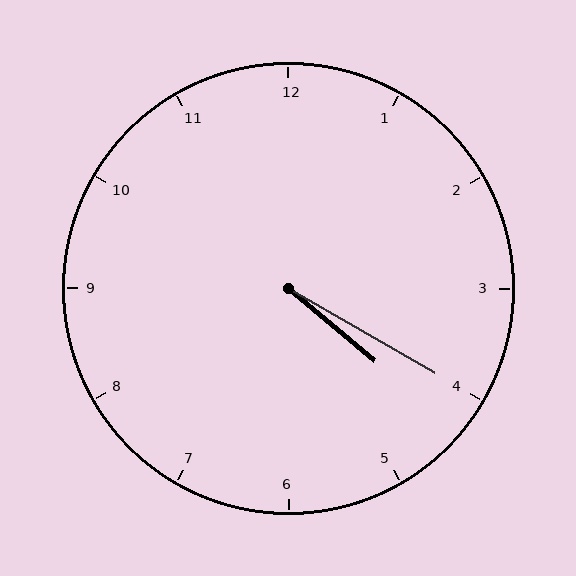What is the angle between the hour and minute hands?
Approximately 10 degrees.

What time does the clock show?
4:20.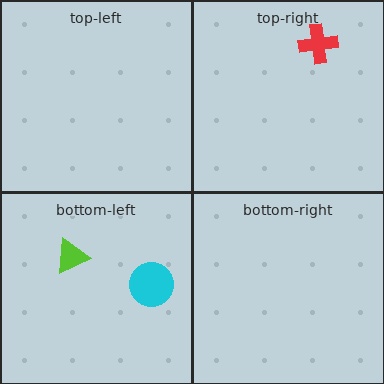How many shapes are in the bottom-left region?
2.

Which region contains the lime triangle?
The bottom-left region.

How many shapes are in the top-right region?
1.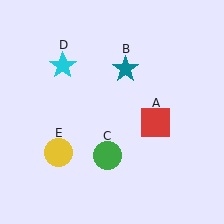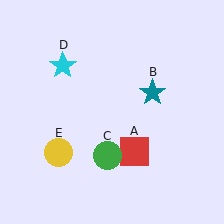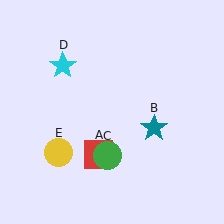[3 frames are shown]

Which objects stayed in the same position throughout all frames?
Green circle (object C) and cyan star (object D) and yellow circle (object E) remained stationary.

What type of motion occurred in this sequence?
The red square (object A), teal star (object B) rotated clockwise around the center of the scene.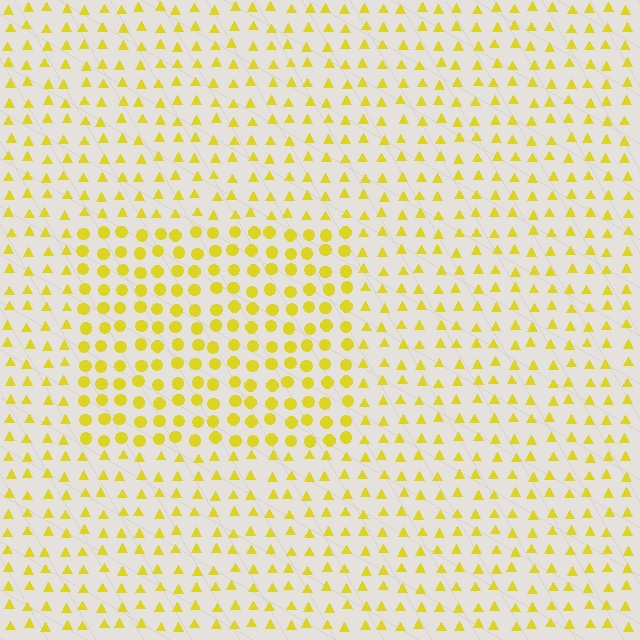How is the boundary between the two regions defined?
The boundary is defined by a change in element shape: circles inside vs. triangles outside. All elements share the same color and spacing.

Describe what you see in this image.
The image is filled with small yellow elements arranged in a uniform grid. A rectangle-shaped region contains circles, while the surrounding area contains triangles. The boundary is defined purely by the change in element shape.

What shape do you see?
I see a rectangle.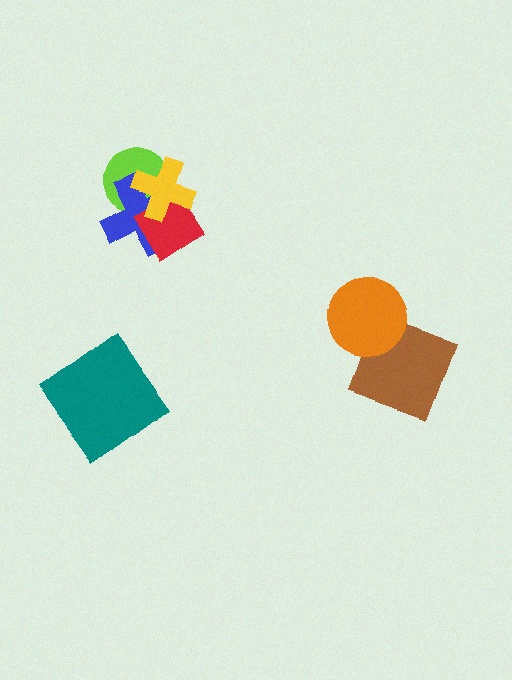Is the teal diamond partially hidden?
No, no other shape covers it.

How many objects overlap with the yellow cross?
3 objects overlap with the yellow cross.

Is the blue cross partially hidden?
Yes, it is partially covered by another shape.